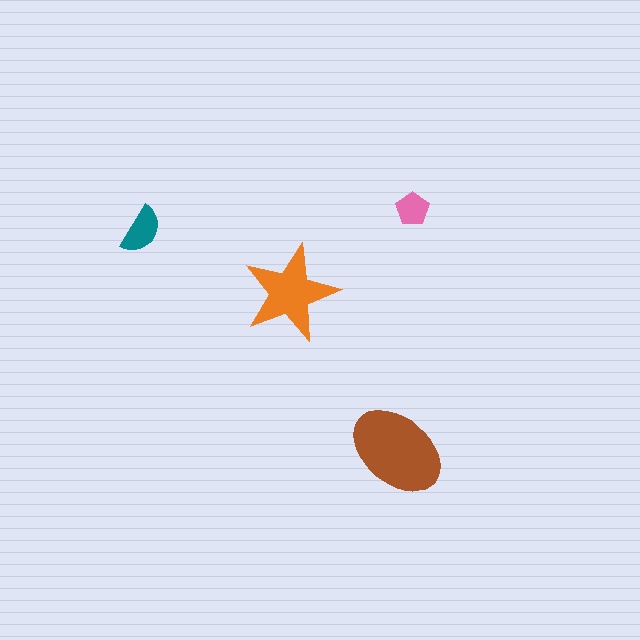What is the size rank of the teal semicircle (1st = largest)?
3rd.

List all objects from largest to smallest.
The brown ellipse, the orange star, the teal semicircle, the pink pentagon.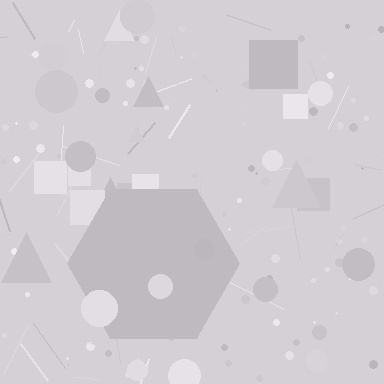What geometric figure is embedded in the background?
A hexagon is embedded in the background.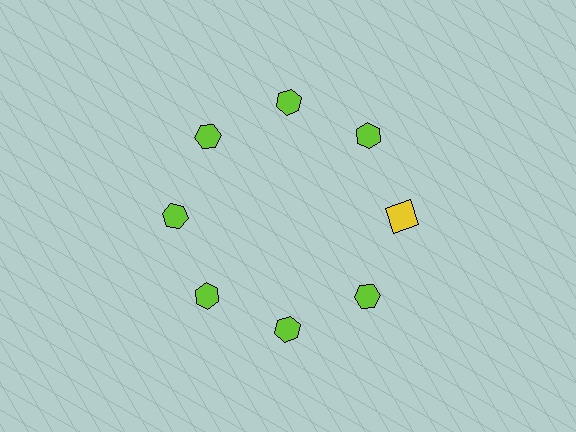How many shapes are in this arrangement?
There are 8 shapes arranged in a ring pattern.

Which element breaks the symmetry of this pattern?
The yellow square at roughly the 3 o'clock position breaks the symmetry. All other shapes are lime hexagons.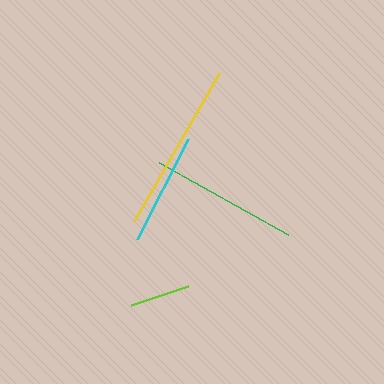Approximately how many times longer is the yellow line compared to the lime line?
The yellow line is approximately 2.8 times the length of the lime line.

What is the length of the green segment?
The green segment is approximately 148 pixels long.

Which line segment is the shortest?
The lime line is the shortest at approximately 61 pixels.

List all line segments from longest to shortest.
From longest to shortest: yellow, green, cyan, lime.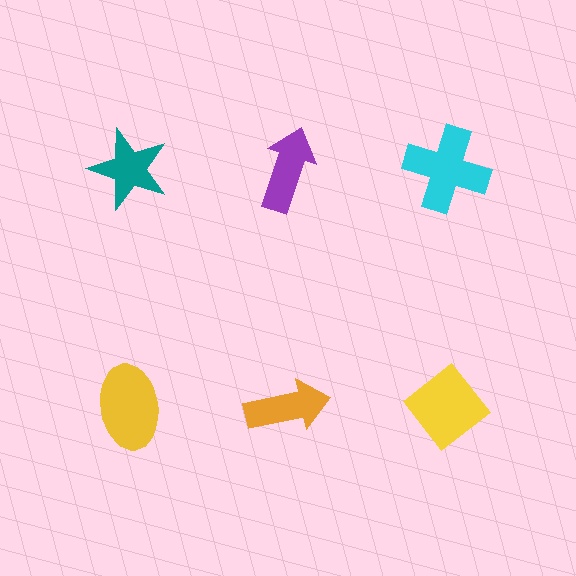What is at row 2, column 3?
A yellow diamond.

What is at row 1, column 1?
A teal star.